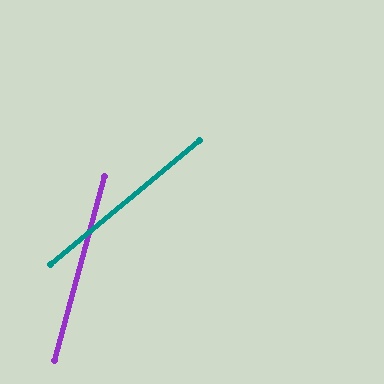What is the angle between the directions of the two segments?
Approximately 35 degrees.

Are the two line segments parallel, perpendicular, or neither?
Neither parallel nor perpendicular — they differ by about 35°.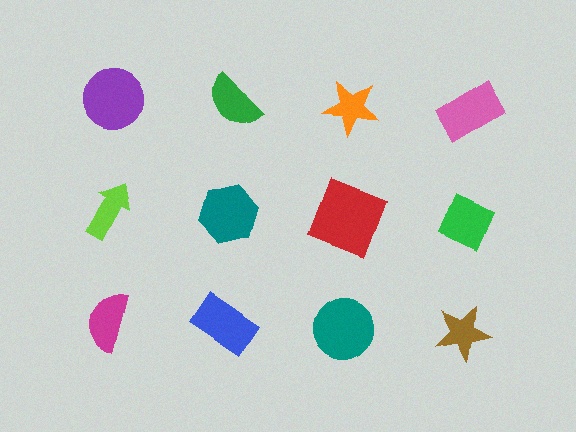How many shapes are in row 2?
4 shapes.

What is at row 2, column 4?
A green diamond.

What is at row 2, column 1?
A lime arrow.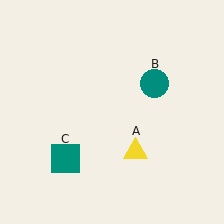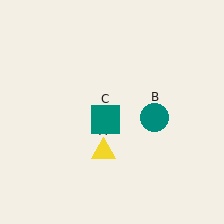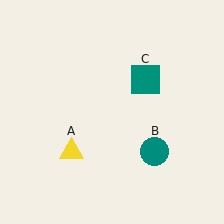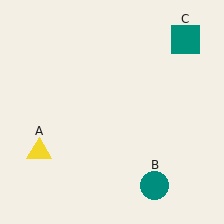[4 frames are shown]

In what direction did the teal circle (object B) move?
The teal circle (object B) moved down.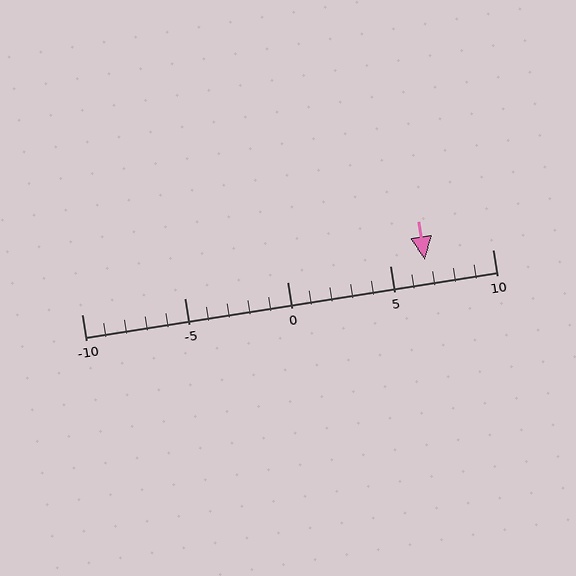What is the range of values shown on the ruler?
The ruler shows values from -10 to 10.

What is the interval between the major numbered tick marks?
The major tick marks are spaced 5 units apart.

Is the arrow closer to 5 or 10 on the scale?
The arrow is closer to 5.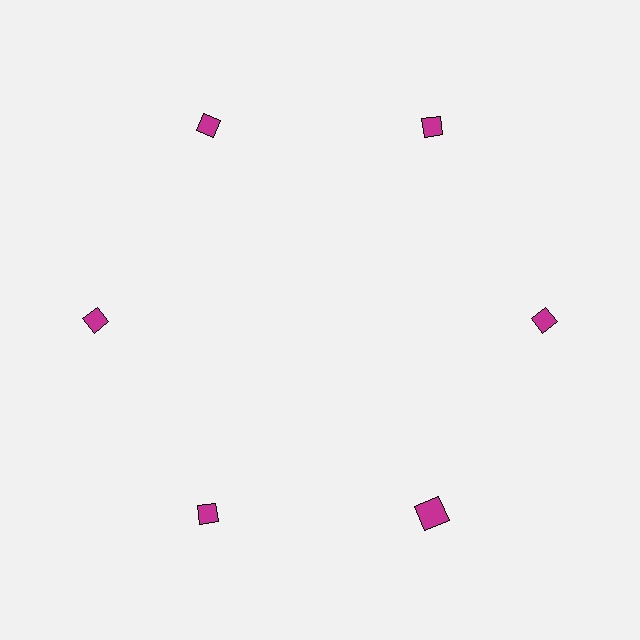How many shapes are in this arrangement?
There are 6 shapes arranged in a ring pattern.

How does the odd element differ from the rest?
It has a different shape: square instead of diamond.